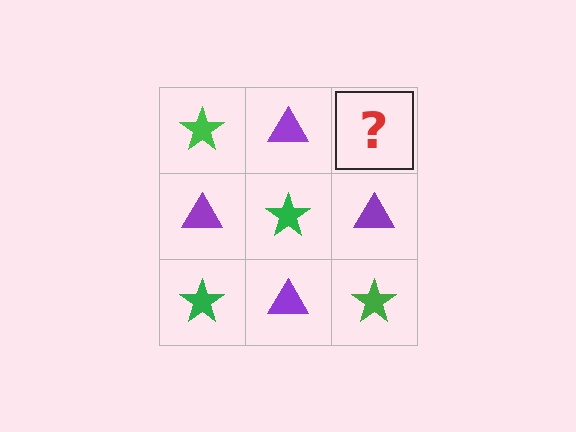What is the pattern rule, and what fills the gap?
The rule is that it alternates green star and purple triangle in a checkerboard pattern. The gap should be filled with a green star.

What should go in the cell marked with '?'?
The missing cell should contain a green star.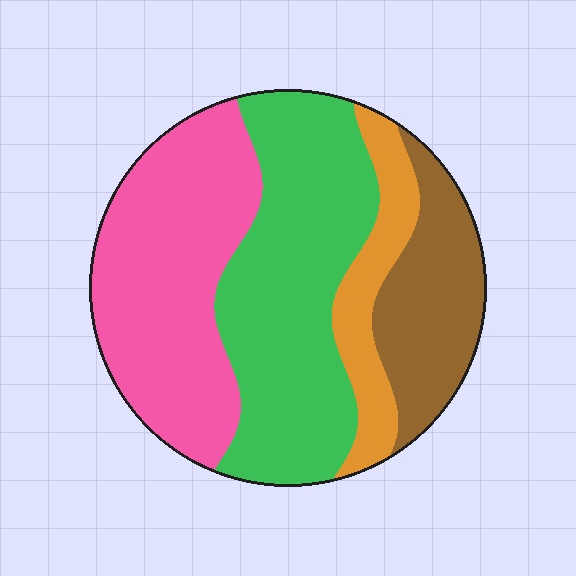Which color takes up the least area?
Orange, at roughly 10%.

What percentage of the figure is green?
Green takes up between a third and a half of the figure.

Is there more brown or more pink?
Pink.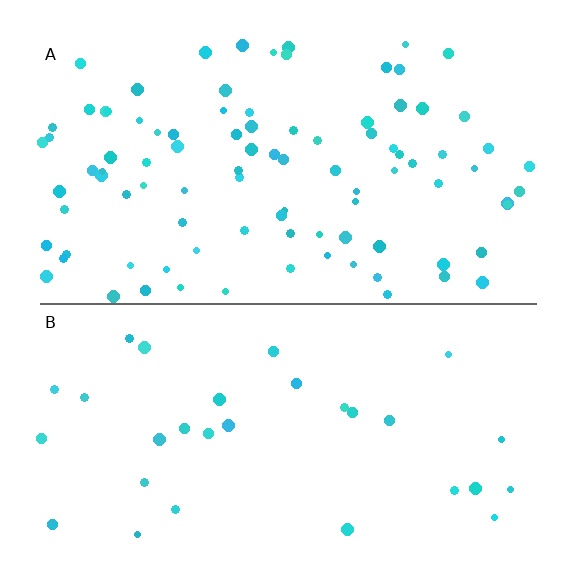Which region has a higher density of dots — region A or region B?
A (the top).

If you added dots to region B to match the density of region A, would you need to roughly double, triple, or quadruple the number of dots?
Approximately triple.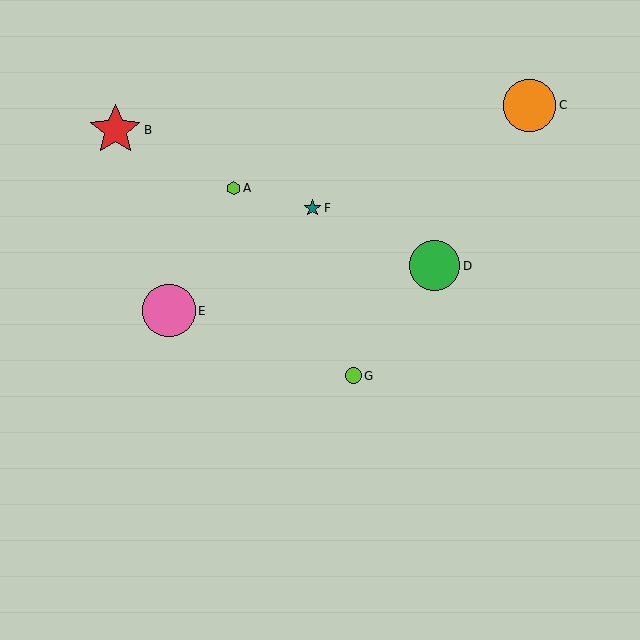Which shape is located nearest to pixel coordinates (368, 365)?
The lime circle (labeled G) at (354, 376) is nearest to that location.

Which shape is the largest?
The pink circle (labeled E) is the largest.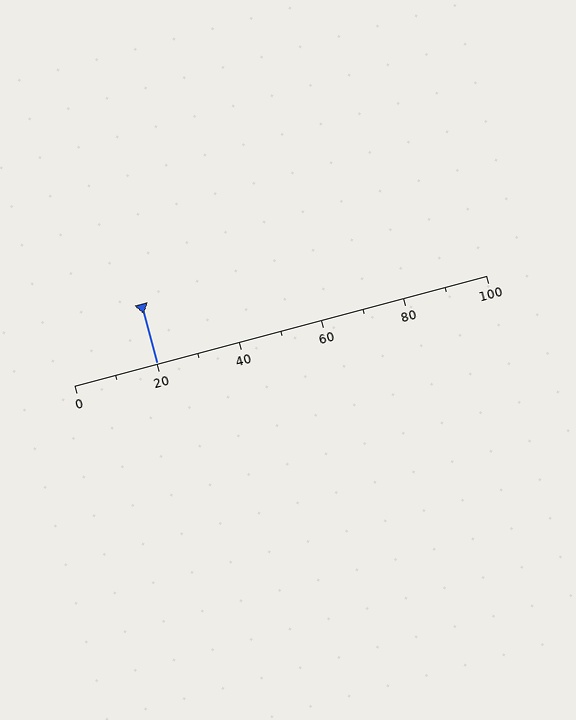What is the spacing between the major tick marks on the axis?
The major ticks are spaced 20 apart.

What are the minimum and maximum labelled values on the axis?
The axis runs from 0 to 100.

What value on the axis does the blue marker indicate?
The marker indicates approximately 20.